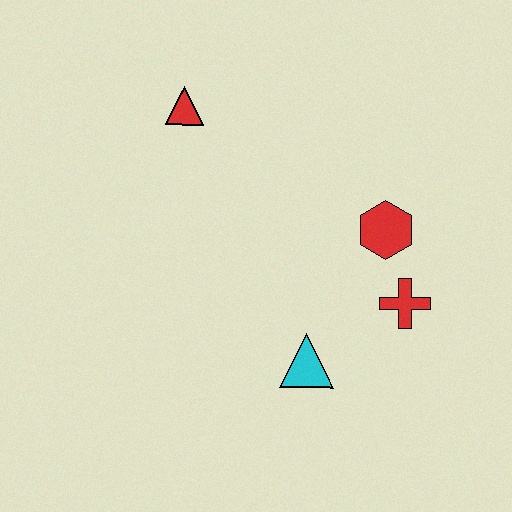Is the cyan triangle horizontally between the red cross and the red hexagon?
No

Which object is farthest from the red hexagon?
The red triangle is farthest from the red hexagon.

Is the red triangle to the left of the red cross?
Yes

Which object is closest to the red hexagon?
The red cross is closest to the red hexagon.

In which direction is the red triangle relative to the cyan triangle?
The red triangle is above the cyan triangle.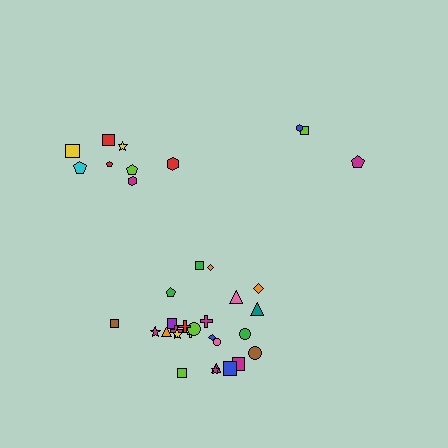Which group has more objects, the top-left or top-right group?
The top-left group.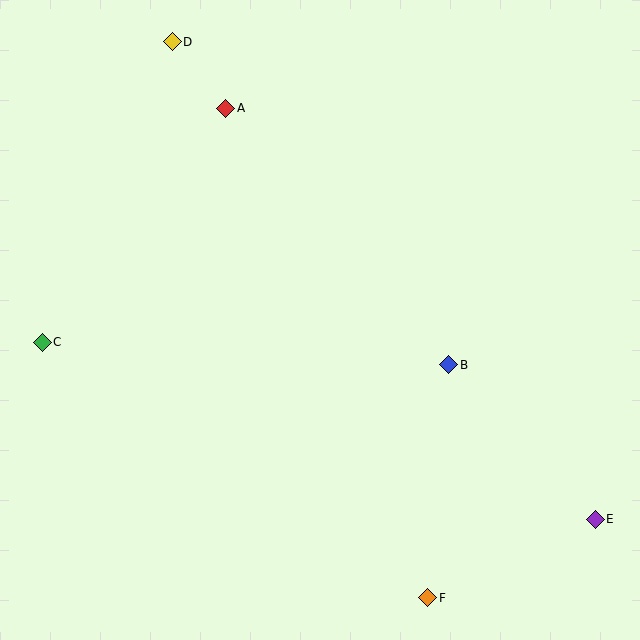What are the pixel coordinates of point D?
Point D is at (172, 42).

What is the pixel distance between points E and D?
The distance between E and D is 638 pixels.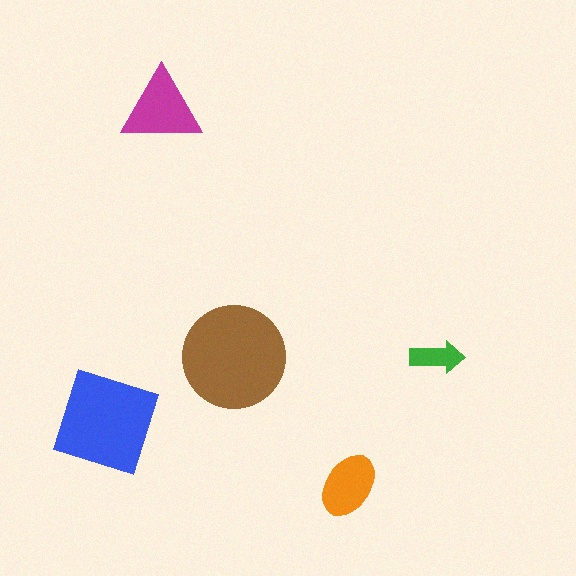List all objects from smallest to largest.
The green arrow, the orange ellipse, the magenta triangle, the blue diamond, the brown circle.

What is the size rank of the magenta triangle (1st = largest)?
3rd.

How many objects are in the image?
There are 5 objects in the image.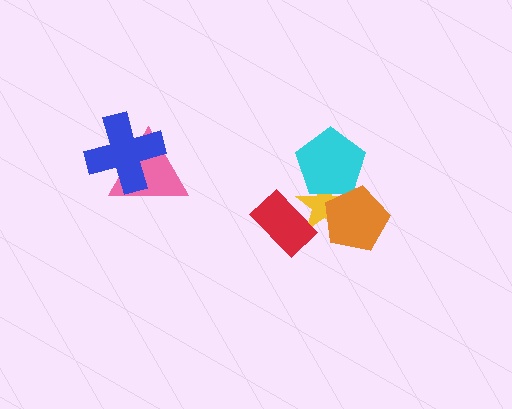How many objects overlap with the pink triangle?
1 object overlaps with the pink triangle.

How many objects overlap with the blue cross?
1 object overlaps with the blue cross.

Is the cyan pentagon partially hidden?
Yes, it is partially covered by another shape.